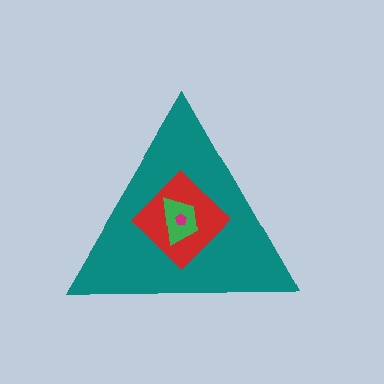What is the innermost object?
The magenta pentagon.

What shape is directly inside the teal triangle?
The red diamond.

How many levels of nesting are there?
4.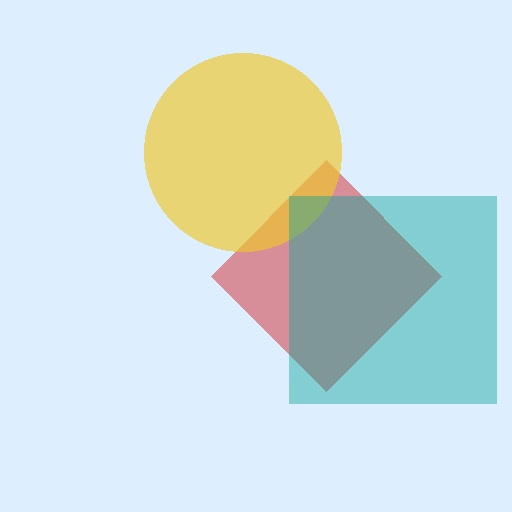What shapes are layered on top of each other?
The layered shapes are: a red diamond, a yellow circle, a teal square.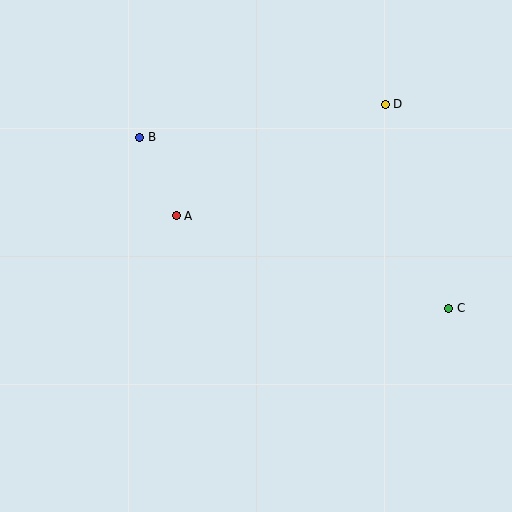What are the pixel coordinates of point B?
Point B is at (140, 137).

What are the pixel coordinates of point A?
Point A is at (176, 216).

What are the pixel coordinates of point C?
Point C is at (449, 308).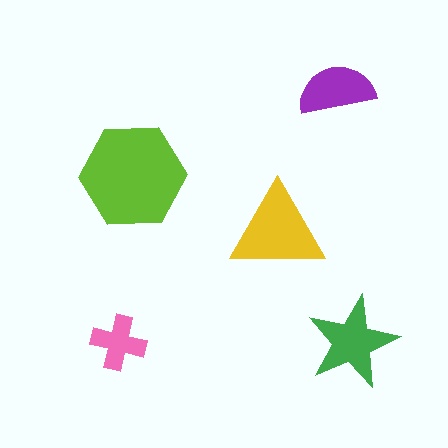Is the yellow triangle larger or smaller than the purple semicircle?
Larger.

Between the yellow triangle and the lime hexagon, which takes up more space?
The lime hexagon.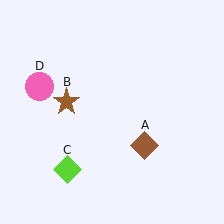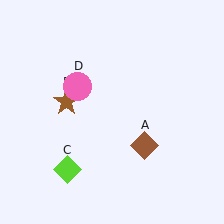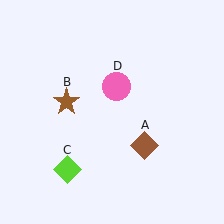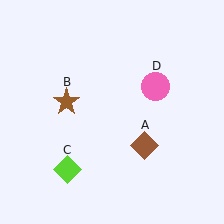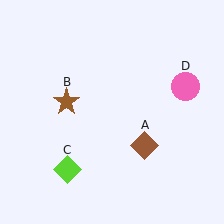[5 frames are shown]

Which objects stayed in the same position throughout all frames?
Brown diamond (object A) and brown star (object B) and lime diamond (object C) remained stationary.